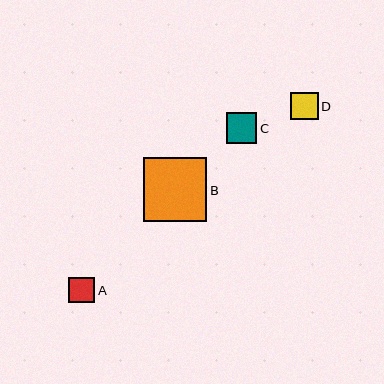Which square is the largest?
Square B is the largest with a size of approximately 64 pixels.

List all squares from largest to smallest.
From largest to smallest: B, C, D, A.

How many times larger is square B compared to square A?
Square B is approximately 2.5 times the size of square A.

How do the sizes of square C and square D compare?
Square C and square D are approximately the same size.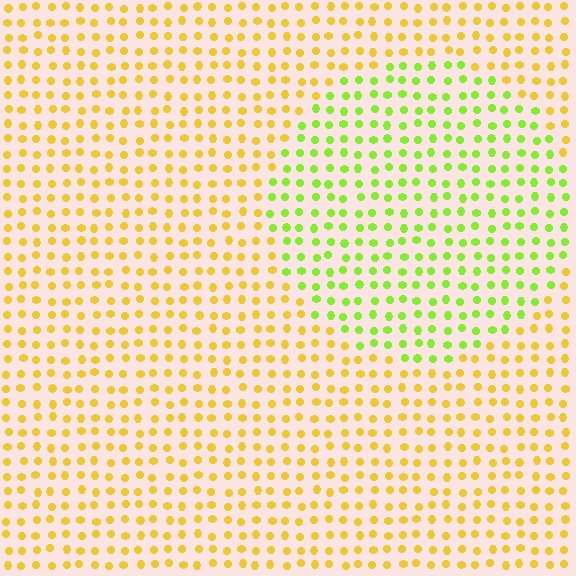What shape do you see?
I see a circle.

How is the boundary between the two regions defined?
The boundary is defined purely by a slight shift in hue (about 45 degrees). Spacing, size, and orientation are identical on both sides.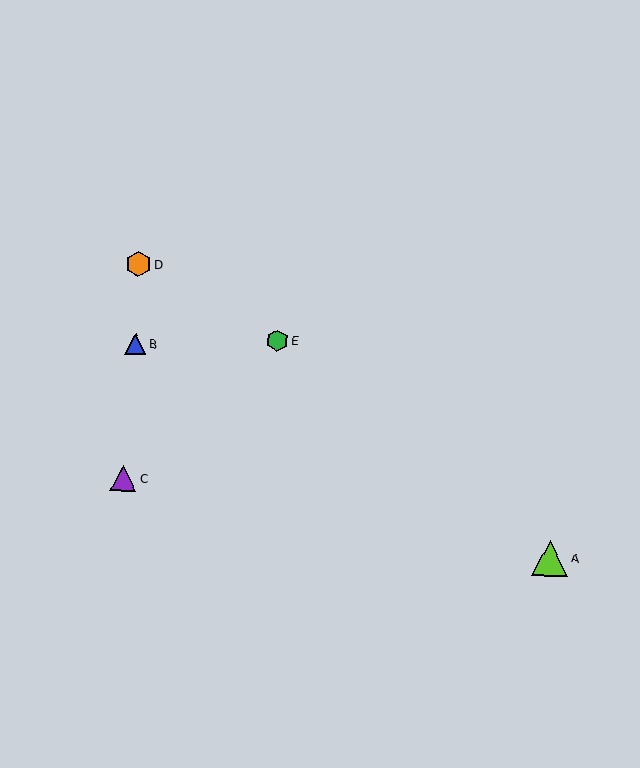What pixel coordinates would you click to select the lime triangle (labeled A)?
Click at (550, 558) to select the lime triangle A.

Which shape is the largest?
The lime triangle (labeled A) is the largest.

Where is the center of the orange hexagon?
The center of the orange hexagon is at (138, 264).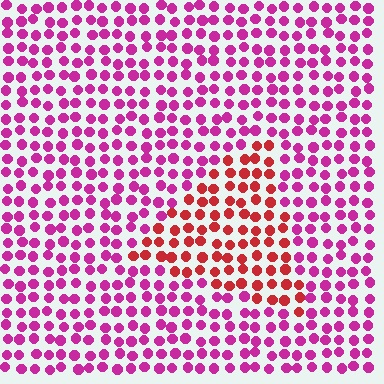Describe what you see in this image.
The image is filled with small magenta elements in a uniform arrangement. A triangle-shaped region is visible where the elements are tinted to a slightly different hue, forming a subtle color boundary.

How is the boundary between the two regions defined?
The boundary is defined purely by a slight shift in hue (about 41 degrees). Spacing, size, and orientation are identical on both sides.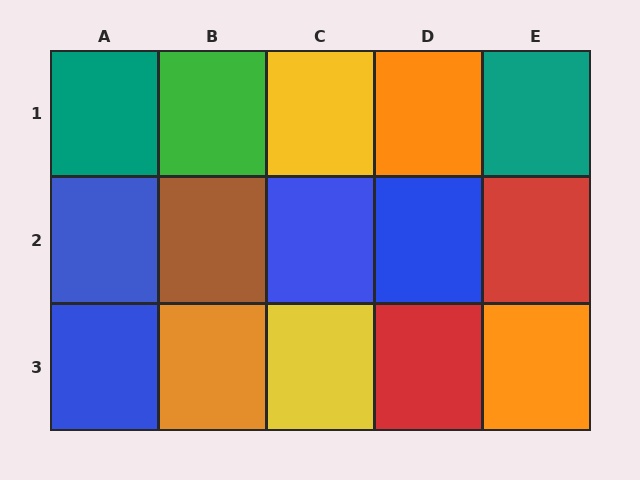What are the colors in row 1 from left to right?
Teal, green, yellow, orange, teal.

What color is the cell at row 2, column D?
Blue.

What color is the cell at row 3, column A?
Blue.